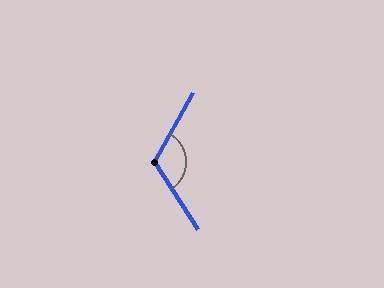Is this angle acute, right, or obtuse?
It is obtuse.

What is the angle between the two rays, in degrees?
Approximately 118 degrees.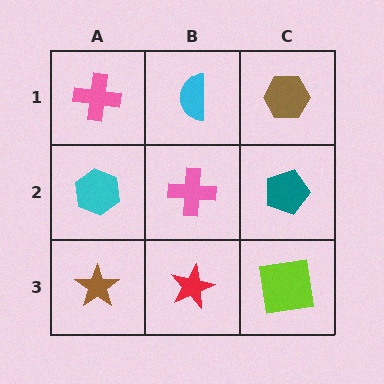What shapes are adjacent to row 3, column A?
A cyan hexagon (row 2, column A), a red star (row 3, column B).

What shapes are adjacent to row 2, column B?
A cyan semicircle (row 1, column B), a red star (row 3, column B), a cyan hexagon (row 2, column A), a teal pentagon (row 2, column C).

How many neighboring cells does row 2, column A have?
3.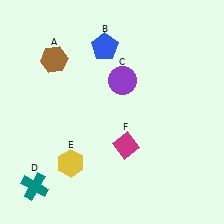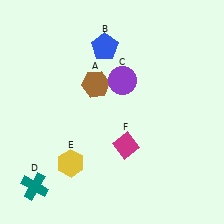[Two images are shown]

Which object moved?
The brown hexagon (A) moved right.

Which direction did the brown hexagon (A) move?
The brown hexagon (A) moved right.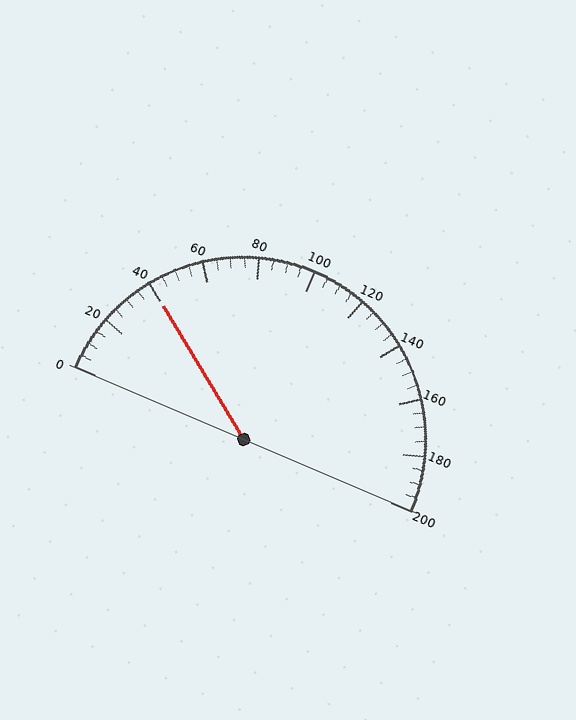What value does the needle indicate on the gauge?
The needle indicates approximately 40.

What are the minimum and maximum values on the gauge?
The gauge ranges from 0 to 200.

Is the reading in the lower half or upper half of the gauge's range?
The reading is in the lower half of the range (0 to 200).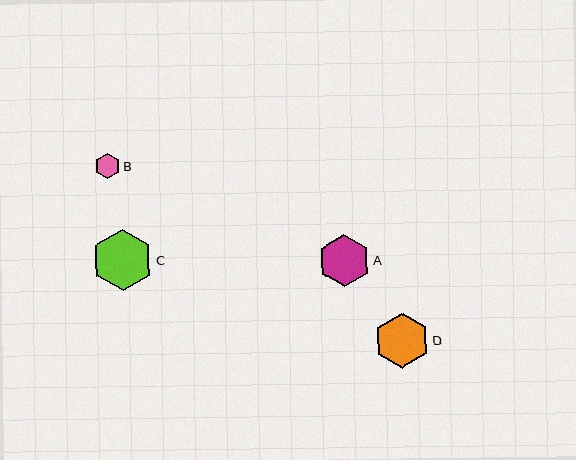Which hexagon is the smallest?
Hexagon B is the smallest with a size of approximately 25 pixels.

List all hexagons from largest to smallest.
From largest to smallest: C, D, A, B.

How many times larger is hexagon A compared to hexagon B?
Hexagon A is approximately 2.1 times the size of hexagon B.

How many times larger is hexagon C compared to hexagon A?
Hexagon C is approximately 1.2 times the size of hexagon A.